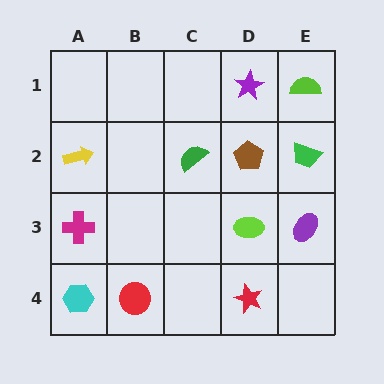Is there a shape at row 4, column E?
No, that cell is empty.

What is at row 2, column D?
A brown pentagon.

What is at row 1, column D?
A purple star.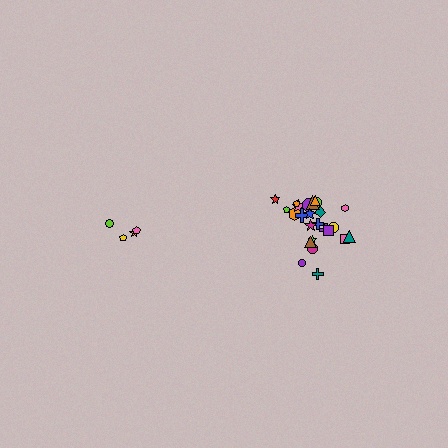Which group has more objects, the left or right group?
The right group.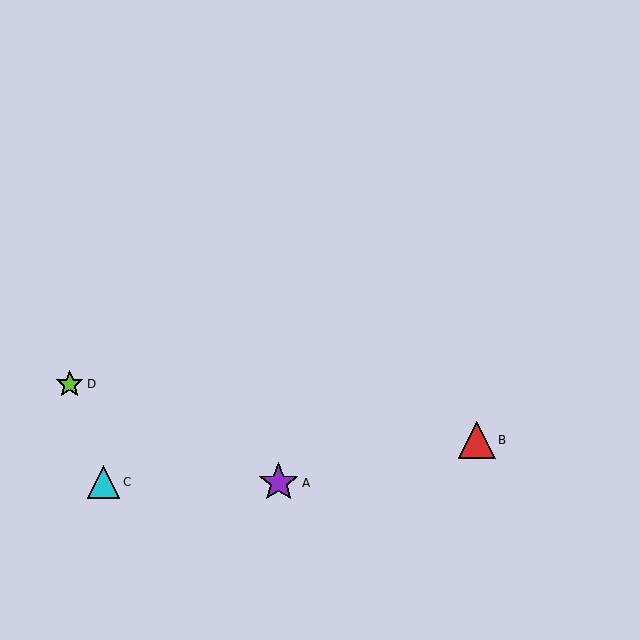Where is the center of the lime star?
The center of the lime star is at (70, 384).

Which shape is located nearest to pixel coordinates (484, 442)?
The red triangle (labeled B) at (477, 440) is nearest to that location.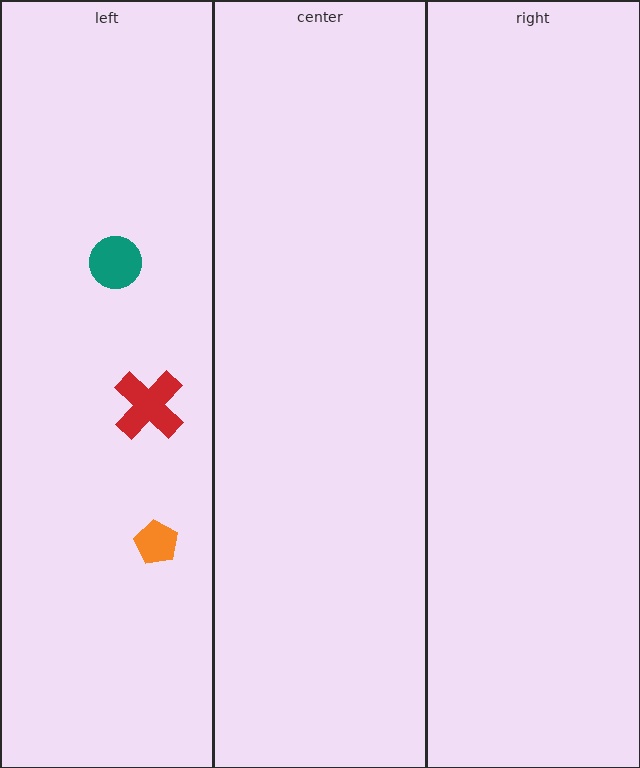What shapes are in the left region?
The orange pentagon, the teal circle, the red cross.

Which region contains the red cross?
The left region.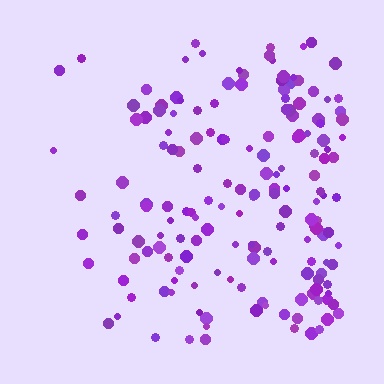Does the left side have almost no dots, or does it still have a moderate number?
Still a moderate number, just noticeably fewer than the right.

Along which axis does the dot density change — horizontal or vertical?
Horizontal.